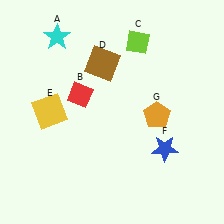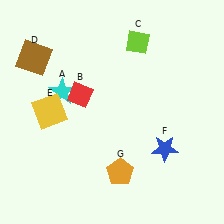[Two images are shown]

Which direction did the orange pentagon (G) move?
The orange pentagon (G) moved down.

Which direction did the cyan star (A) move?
The cyan star (A) moved down.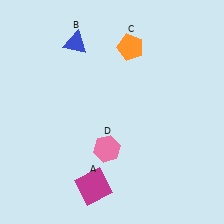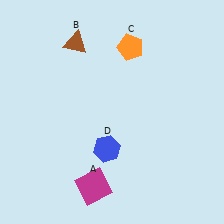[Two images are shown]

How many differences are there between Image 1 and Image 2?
There are 2 differences between the two images.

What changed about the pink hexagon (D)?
In Image 1, D is pink. In Image 2, it changed to blue.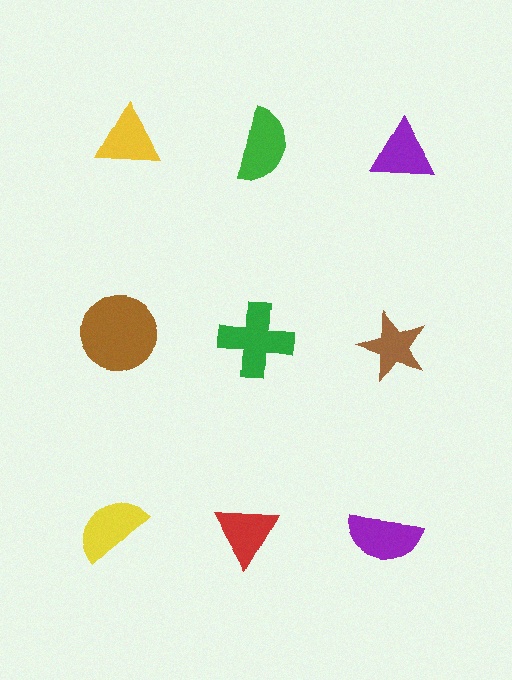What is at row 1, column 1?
A yellow triangle.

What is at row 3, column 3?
A purple semicircle.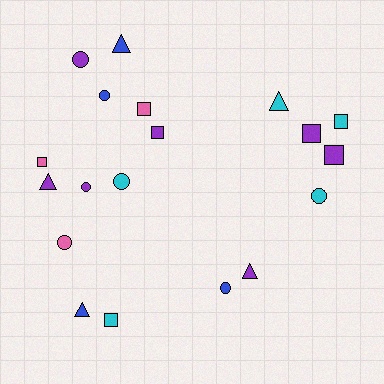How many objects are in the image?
There are 19 objects.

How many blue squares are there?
There are no blue squares.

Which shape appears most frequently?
Square, with 7 objects.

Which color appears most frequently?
Purple, with 7 objects.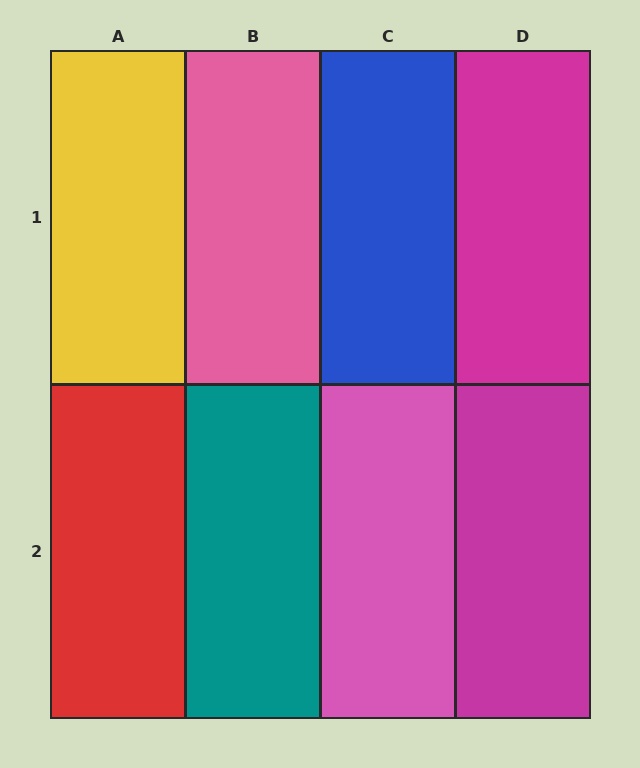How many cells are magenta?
2 cells are magenta.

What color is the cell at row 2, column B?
Teal.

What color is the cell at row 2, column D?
Magenta.